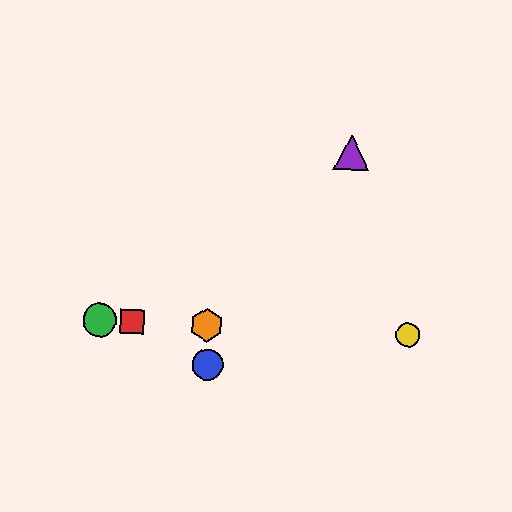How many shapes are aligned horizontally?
4 shapes (the red square, the green circle, the yellow circle, the orange hexagon) are aligned horizontally.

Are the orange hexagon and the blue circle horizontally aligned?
No, the orange hexagon is at y≈325 and the blue circle is at y≈365.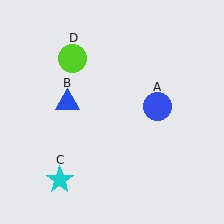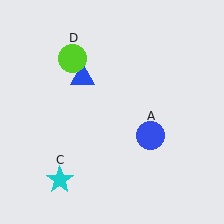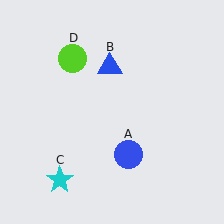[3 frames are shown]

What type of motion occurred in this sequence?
The blue circle (object A), blue triangle (object B) rotated clockwise around the center of the scene.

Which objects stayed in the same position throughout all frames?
Cyan star (object C) and lime circle (object D) remained stationary.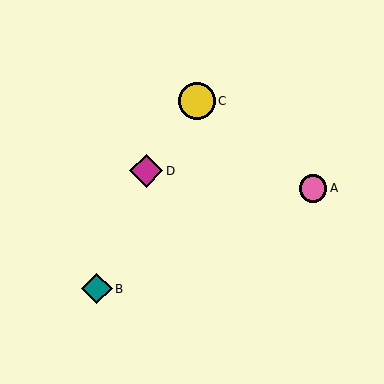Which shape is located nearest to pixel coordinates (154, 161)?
The magenta diamond (labeled D) at (146, 171) is nearest to that location.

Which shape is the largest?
The yellow circle (labeled C) is the largest.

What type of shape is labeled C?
Shape C is a yellow circle.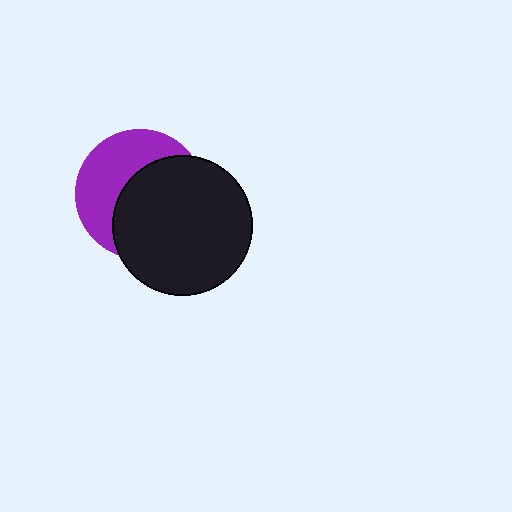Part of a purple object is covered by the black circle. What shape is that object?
It is a circle.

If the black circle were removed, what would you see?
You would see the complete purple circle.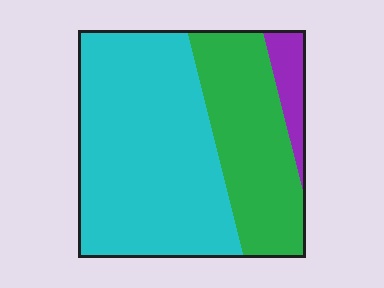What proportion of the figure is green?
Green takes up about one third (1/3) of the figure.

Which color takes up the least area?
Purple, at roughly 5%.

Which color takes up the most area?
Cyan, at roughly 60%.